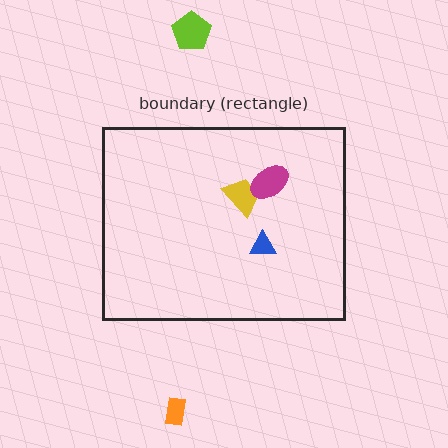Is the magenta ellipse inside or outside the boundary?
Inside.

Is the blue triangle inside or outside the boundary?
Inside.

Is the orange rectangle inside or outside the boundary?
Outside.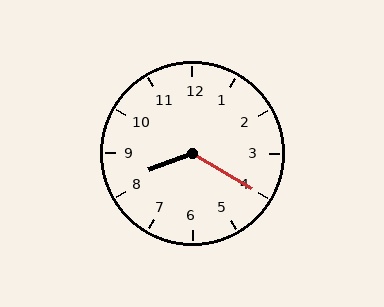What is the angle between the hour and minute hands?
Approximately 130 degrees.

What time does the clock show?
8:20.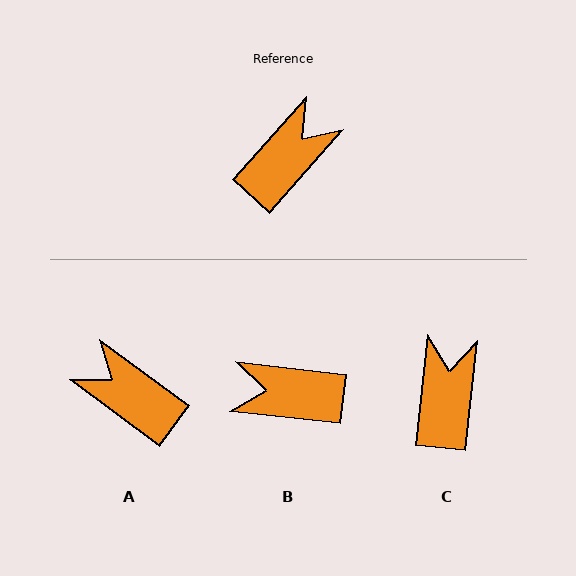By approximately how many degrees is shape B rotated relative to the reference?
Approximately 125 degrees counter-clockwise.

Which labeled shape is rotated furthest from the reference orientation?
B, about 125 degrees away.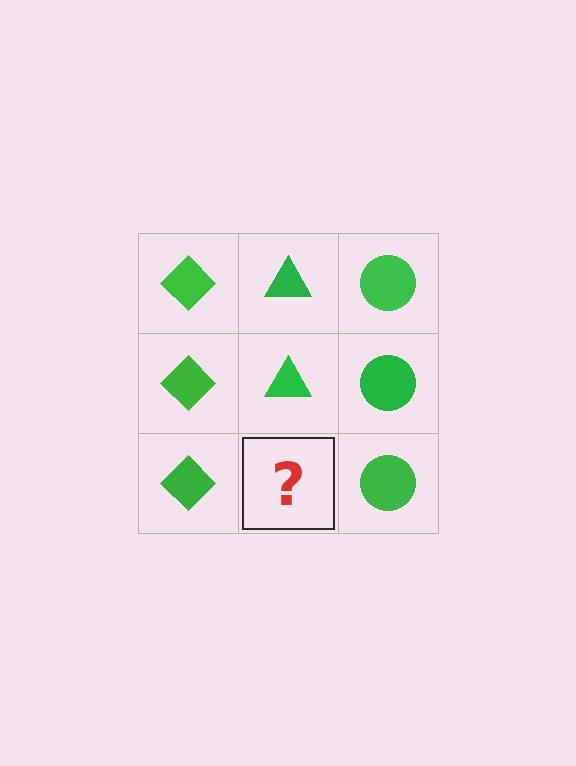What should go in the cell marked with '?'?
The missing cell should contain a green triangle.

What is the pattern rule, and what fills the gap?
The rule is that each column has a consistent shape. The gap should be filled with a green triangle.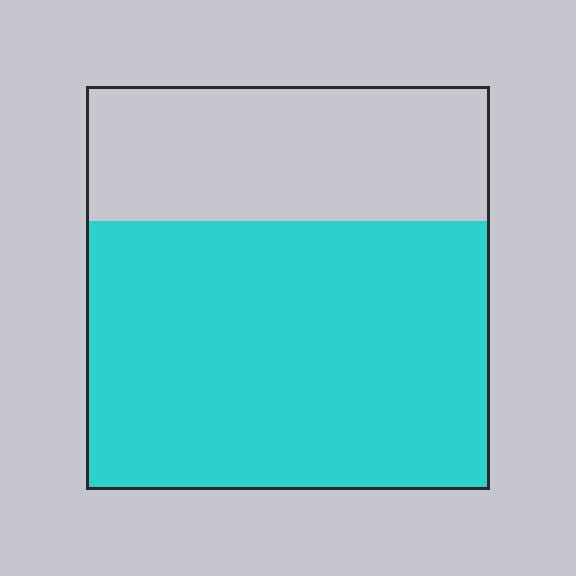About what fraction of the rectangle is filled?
About two thirds (2/3).